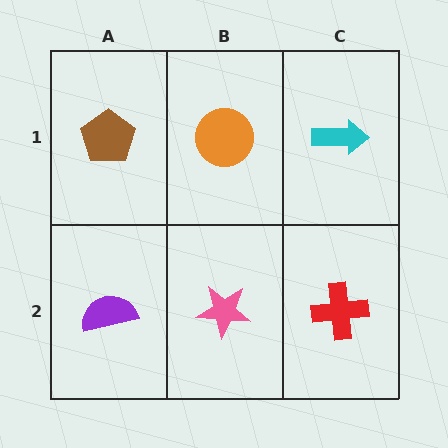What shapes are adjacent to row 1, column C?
A red cross (row 2, column C), an orange circle (row 1, column B).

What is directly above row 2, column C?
A cyan arrow.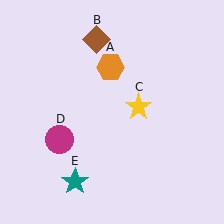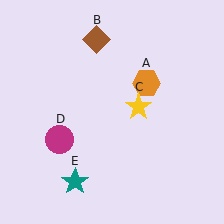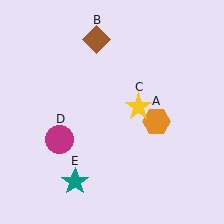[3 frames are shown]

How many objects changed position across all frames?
1 object changed position: orange hexagon (object A).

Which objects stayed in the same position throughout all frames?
Brown diamond (object B) and yellow star (object C) and magenta circle (object D) and teal star (object E) remained stationary.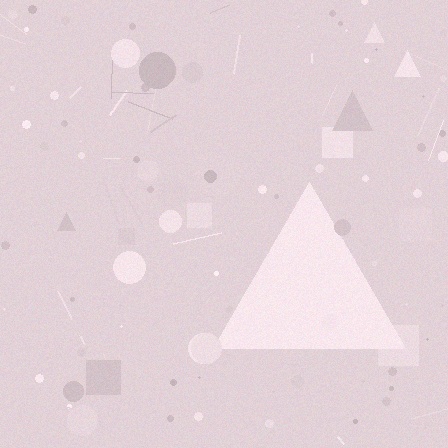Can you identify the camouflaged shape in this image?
The camouflaged shape is a triangle.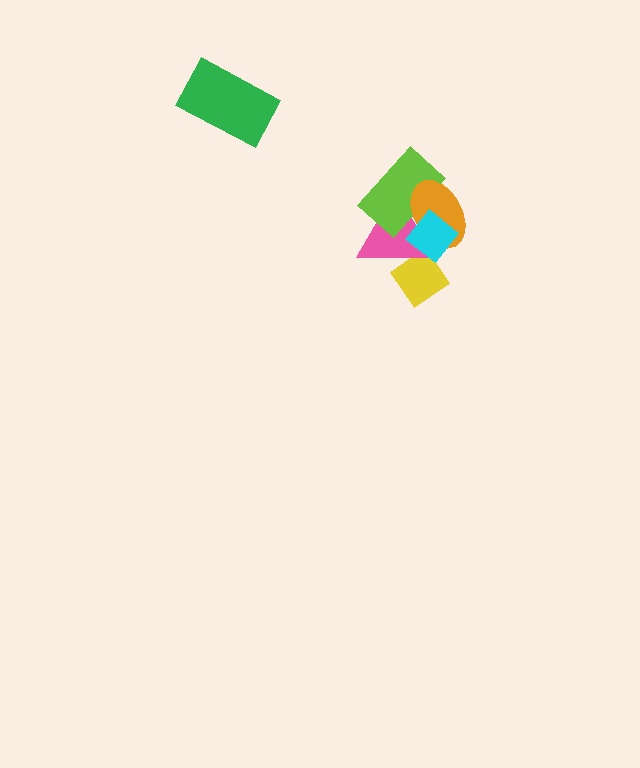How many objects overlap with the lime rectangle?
3 objects overlap with the lime rectangle.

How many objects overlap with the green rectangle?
0 objects overlap with the green rectangle.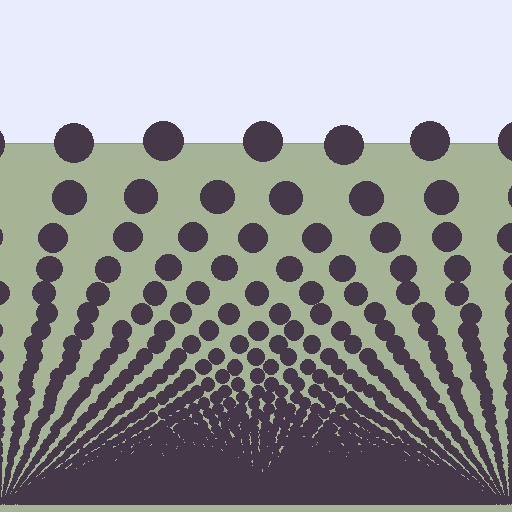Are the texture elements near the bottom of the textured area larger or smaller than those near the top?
Smaller. The gradient is inverted — elements near the bottom are smaller and denser.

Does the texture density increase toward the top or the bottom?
Density increases toward the bottom.